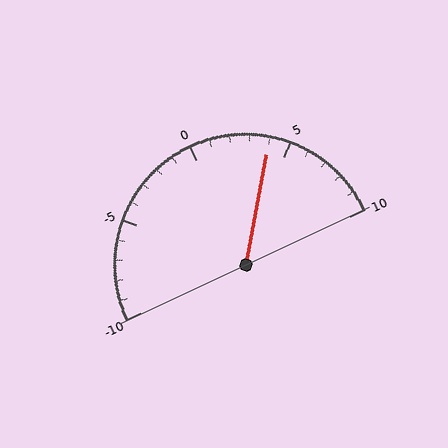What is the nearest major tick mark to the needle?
The nearest major tick mark is 5.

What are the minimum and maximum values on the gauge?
The gauge ranges from -10 to 10.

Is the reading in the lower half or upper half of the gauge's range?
The reading is in the upper half of the range (-10 to 10).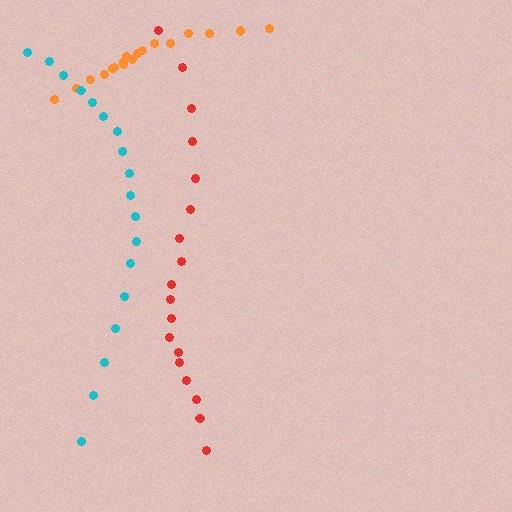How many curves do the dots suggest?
There are 3 distinct paths.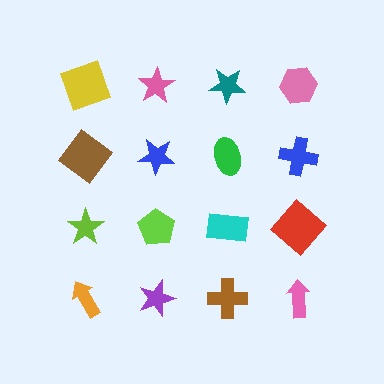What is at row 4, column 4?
A pink arrow.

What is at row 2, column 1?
A brown diamond.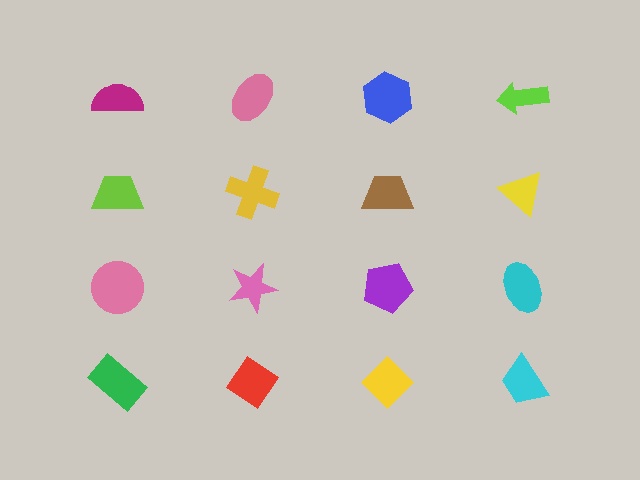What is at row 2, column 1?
A lime trapezoid.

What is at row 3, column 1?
A pink circle.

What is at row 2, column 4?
A yellow triangle.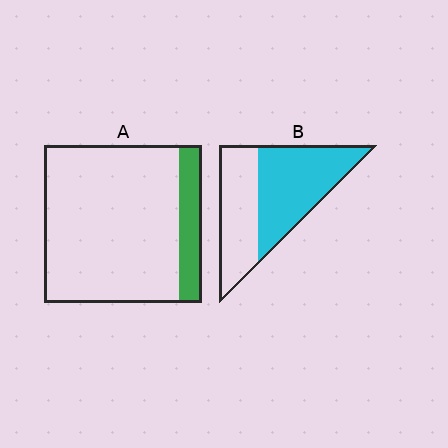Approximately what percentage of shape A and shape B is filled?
A is approximately 15% and B is approximately 55%.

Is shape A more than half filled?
No.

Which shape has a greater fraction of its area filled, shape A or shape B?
Shape B.